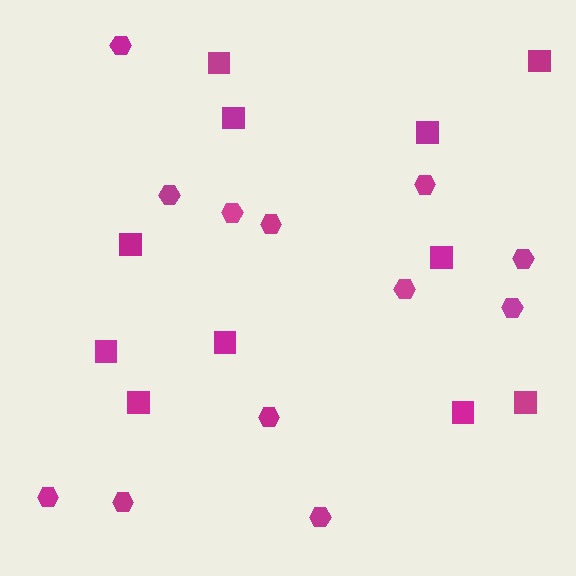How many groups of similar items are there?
There are 2 groups: one group of hexagons (12) and one group of squares (11).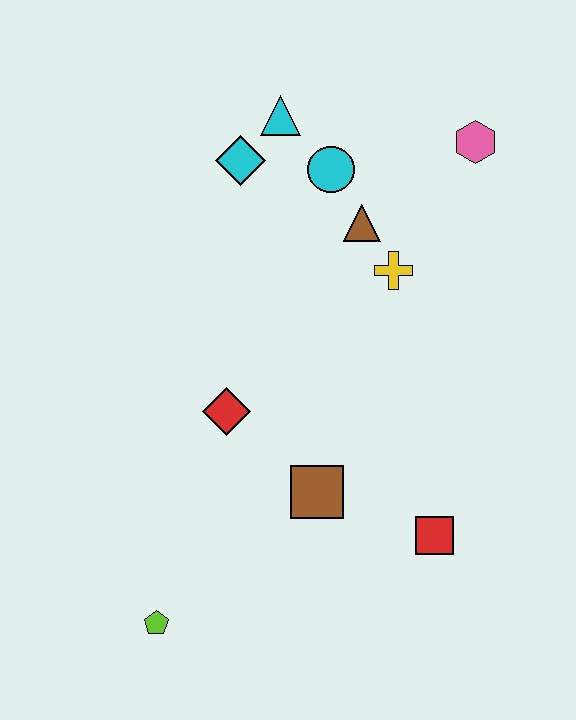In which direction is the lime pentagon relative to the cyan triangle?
The lime pentagon is below the cyan triangle.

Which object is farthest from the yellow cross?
The lime pentagon is farthest from the yellow cross.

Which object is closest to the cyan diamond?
The cyan triangle is closest to the cyan diamond.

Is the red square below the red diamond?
Yes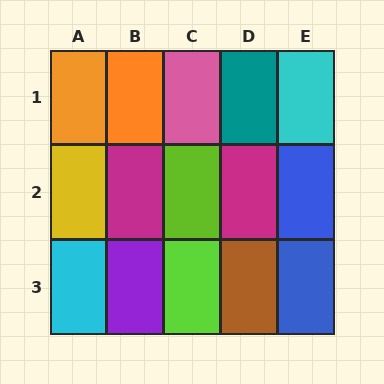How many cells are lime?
2 cells are lime.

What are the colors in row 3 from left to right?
Cyan, purple, lime, brown, blue.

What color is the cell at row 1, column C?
Pink.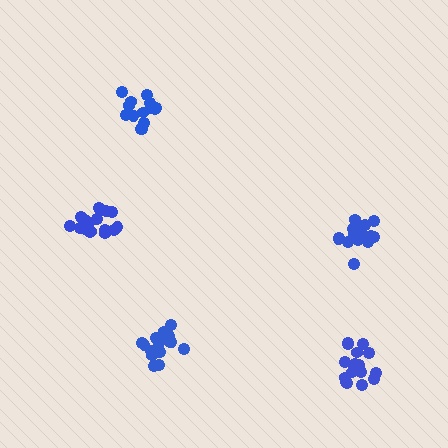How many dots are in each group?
Group 1: 14 dots, Group 2: 17 dots, Group 3: 17 dots, Group 4: 17 dots, Group 5: 18 dots (83 total).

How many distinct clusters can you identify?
There are 5 distinct clusters.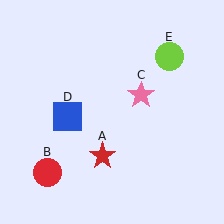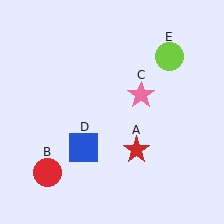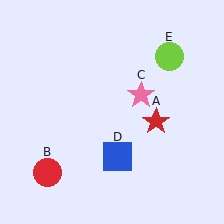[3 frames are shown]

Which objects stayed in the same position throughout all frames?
Red circle (object B) and pink star (object C) and lime circle (object E) remained stationary.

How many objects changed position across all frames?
2 objects changed position: red star (object A), blue square (object D).